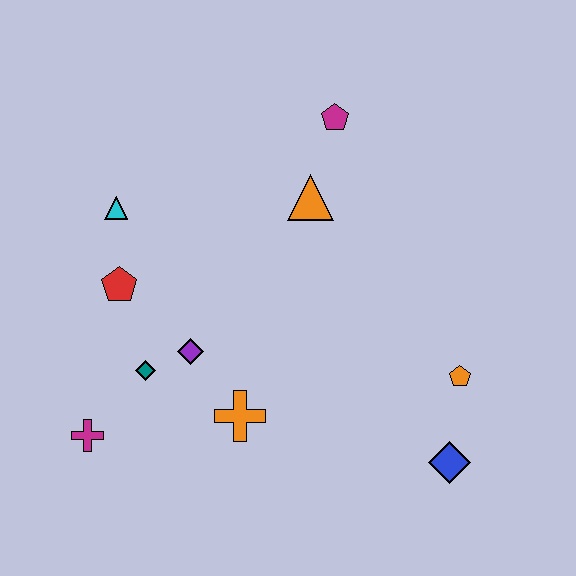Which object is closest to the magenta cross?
The teal diamond is closest to the magenta cross.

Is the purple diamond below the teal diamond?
No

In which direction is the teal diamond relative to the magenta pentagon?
The teal diamond is below the magenta pentagon.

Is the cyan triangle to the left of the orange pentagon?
Yes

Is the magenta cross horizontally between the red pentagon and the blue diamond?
No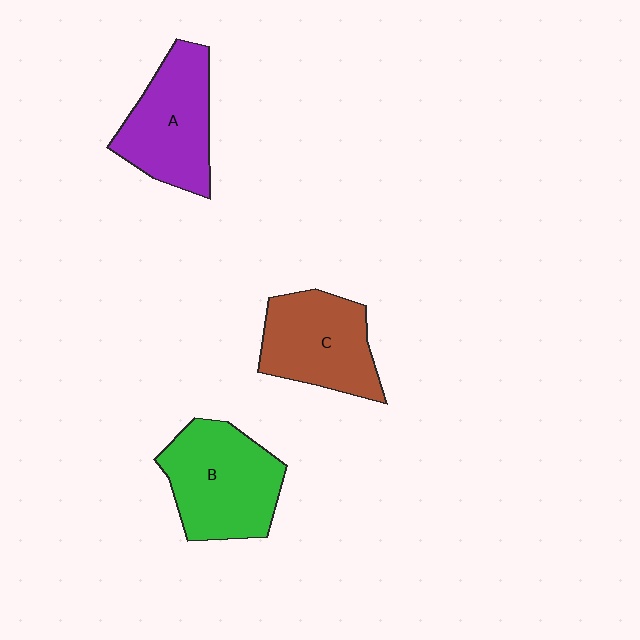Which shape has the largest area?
Shape B (green).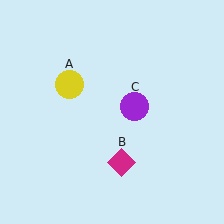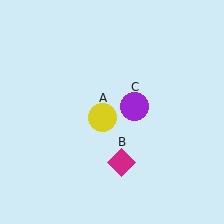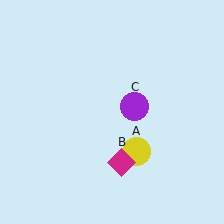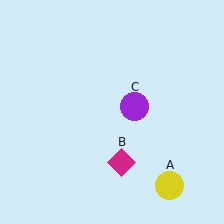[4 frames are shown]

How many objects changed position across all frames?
1 object changed position: yellow circle (object A).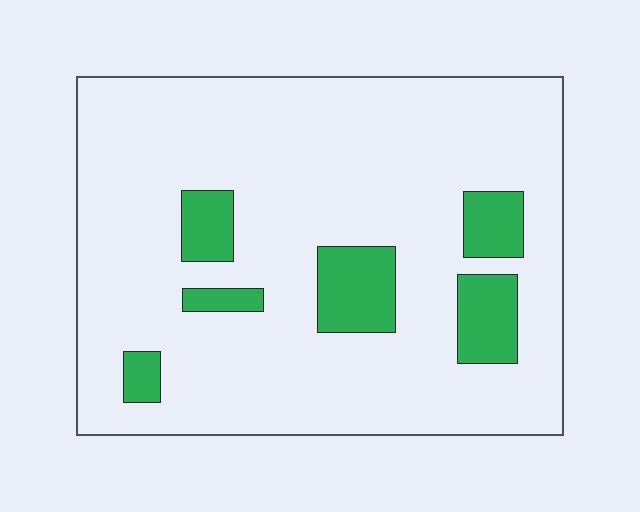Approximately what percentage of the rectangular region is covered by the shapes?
Approximately 15%.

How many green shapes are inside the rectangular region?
6.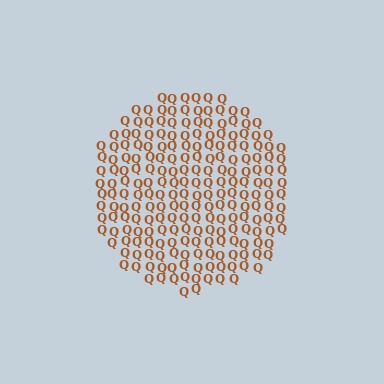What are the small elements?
The small elements are letter Q's.